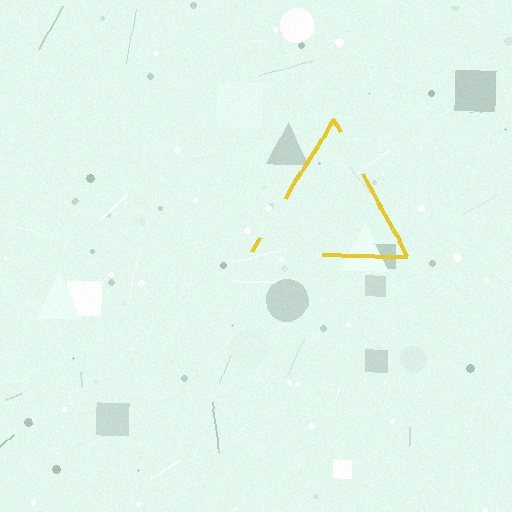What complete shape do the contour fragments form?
The contour fragments form a triangle.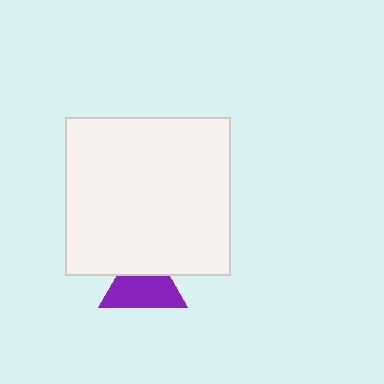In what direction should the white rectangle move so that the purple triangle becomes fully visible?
The white rectangle should move up. That is the shortest direction to clear the overlap and leave the purple triangle fully visible.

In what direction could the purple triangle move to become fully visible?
The purple triangle could move down. That would shift it out from behind the white rectangle entirely.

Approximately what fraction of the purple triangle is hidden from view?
Roughly 35% of the purple triangle is hidden behind the white rectangle.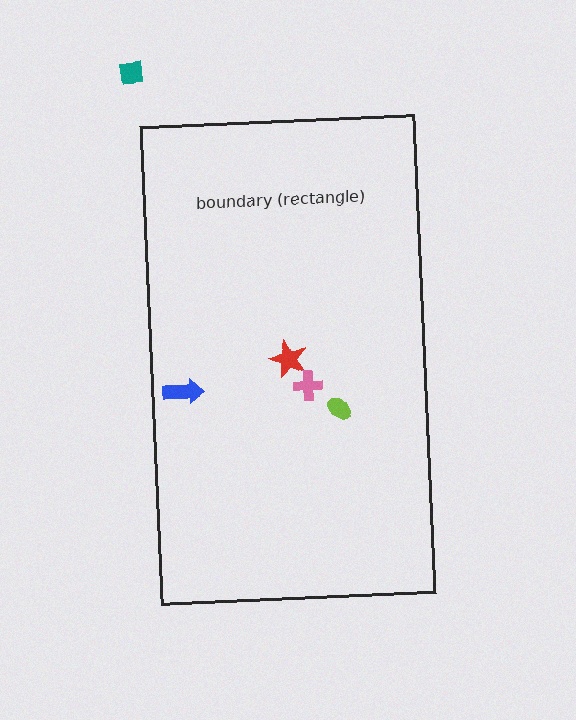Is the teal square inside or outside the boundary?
Outside.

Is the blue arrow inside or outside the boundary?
Inside.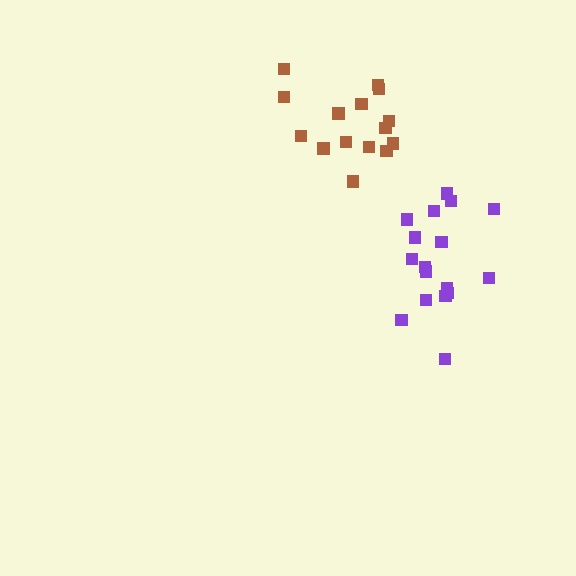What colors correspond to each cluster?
The clusters are colored: brown, purple.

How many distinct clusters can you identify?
There are 2 distinct clusters.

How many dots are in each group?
Group 1: 15 dots, Group 2: 18 dots (33 total).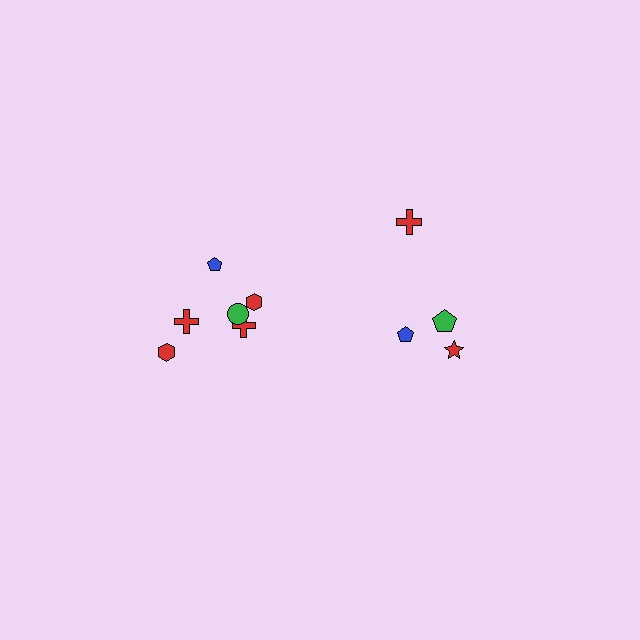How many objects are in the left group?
There are 6 objects.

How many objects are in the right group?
There are 4 objects.